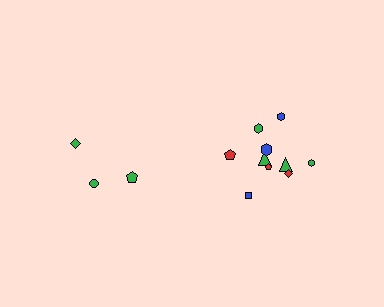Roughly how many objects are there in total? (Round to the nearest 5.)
Roughly 15 objects in total.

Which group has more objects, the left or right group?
The right group.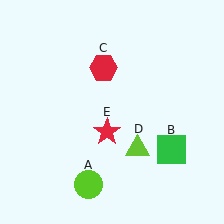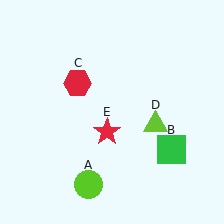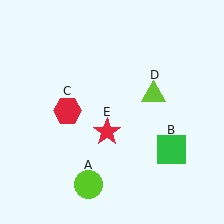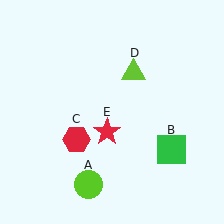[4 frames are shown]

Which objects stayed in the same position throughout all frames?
Lime circle (object A) and green square (object B) and red star (object E) remained stationary.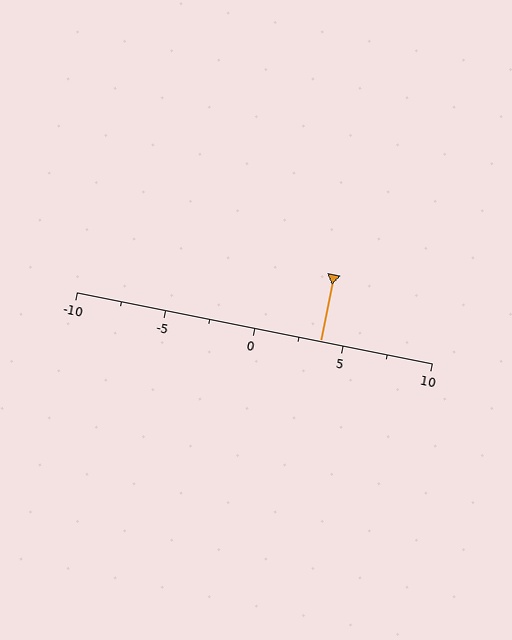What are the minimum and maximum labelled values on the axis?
The axis runs from -10 to 10.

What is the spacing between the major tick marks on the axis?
The major ticks are spaced 5 apart.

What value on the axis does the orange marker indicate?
The marker indicates approximately 3.8.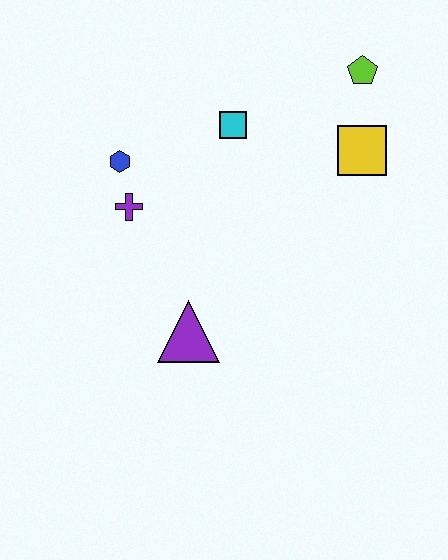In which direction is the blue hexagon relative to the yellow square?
The blue hexagon is to the left of the yellow square.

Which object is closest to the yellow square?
The lime pentagon is closest to the yellow square.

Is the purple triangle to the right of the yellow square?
No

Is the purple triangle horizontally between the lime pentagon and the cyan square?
No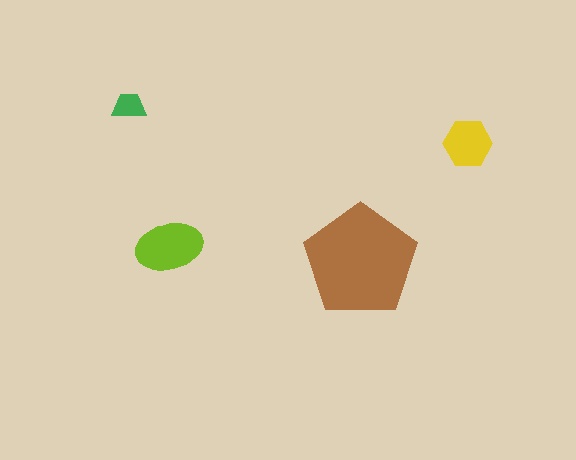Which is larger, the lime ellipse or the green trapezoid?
The lime ellipse.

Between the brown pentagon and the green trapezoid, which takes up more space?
The brown pentagon.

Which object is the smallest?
The green trapezoid.